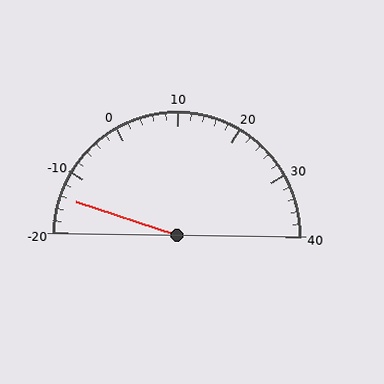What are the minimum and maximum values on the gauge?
The gauge ranges from -20 to 40.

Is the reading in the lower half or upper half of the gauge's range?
The reading is in the lower half of the range (-20 to 40).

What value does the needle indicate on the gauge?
The needle indicates approximately -14.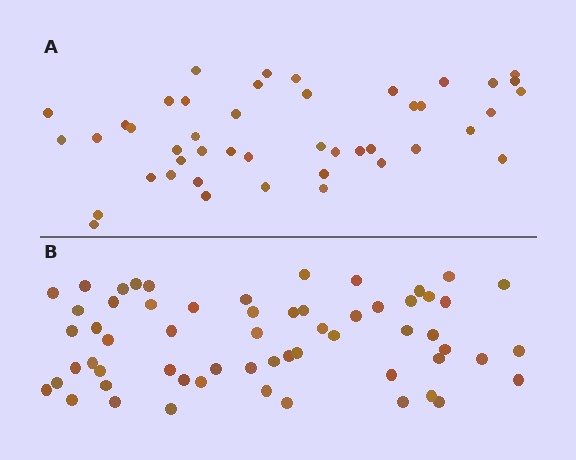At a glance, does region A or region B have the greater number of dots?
Region B (the bottom region) has more dots.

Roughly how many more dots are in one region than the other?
Region B has approximately 15 more dots than region A.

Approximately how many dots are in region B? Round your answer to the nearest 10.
About 60 dots.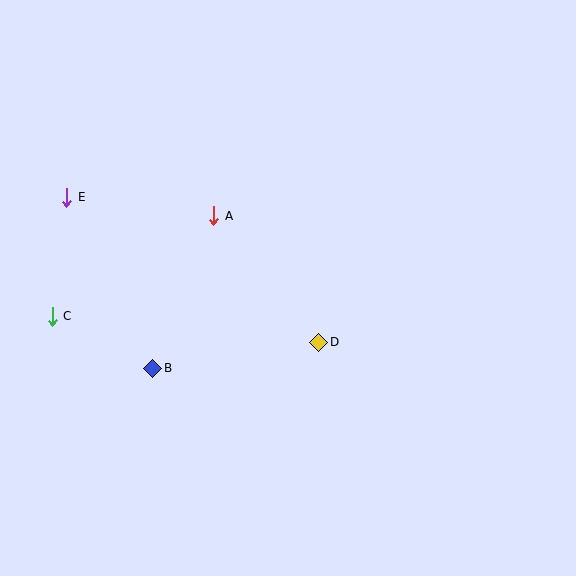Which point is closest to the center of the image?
Point D at (319, 342) is closest to the center.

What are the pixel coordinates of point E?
Point E is at (67, 197).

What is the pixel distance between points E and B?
The distance between E and B is 191 pixels.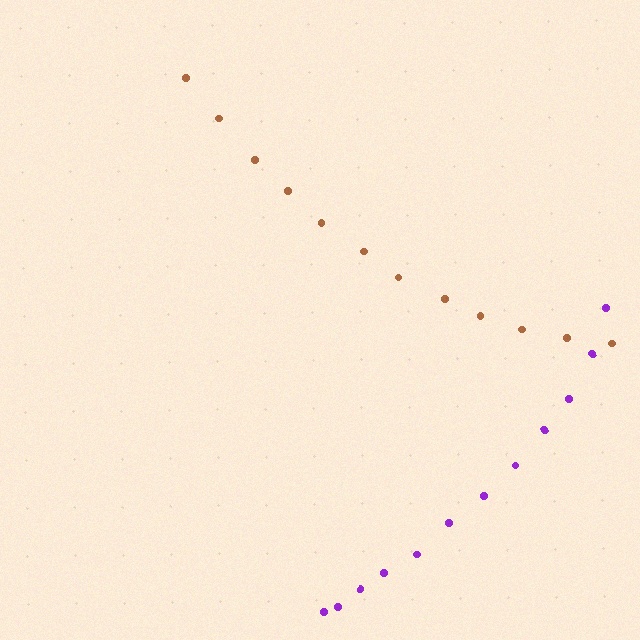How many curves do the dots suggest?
There are 2 distinct paths.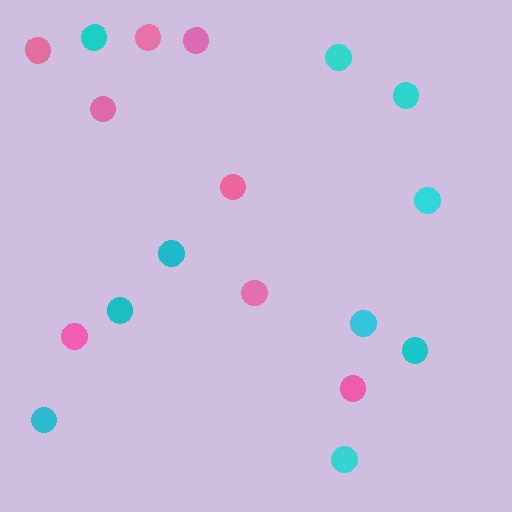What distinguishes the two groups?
There are 2 groups: one group of pink circles (8) and one group of cyan circles (10).